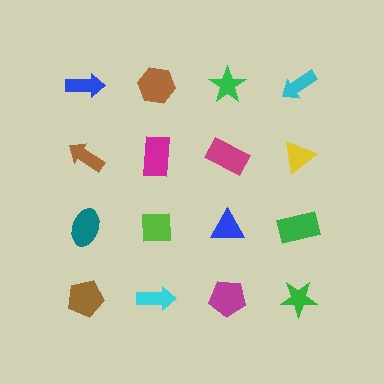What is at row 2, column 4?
A yellow triangle.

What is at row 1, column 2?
A brown hexagon.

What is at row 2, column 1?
A brown arrow.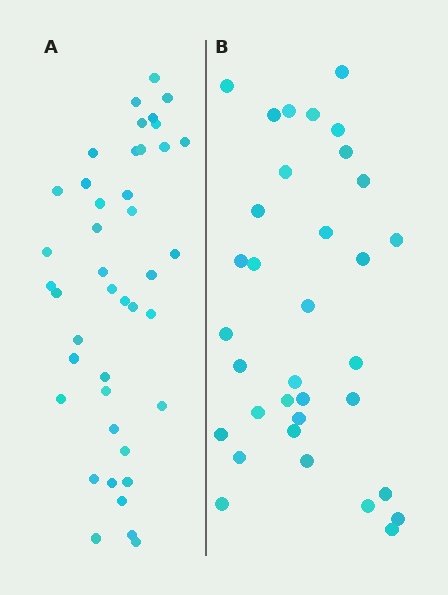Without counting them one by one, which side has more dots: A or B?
Region A (the left region) has more dots.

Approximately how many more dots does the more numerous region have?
Region A has roughly 8 or so more dots than region B.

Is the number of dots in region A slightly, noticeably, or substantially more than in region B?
Region A has only slightly more — the two regions are fairly close. The ratio is roughly 1.2 to 1.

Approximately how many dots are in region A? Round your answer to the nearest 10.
About 40 dots. (The exact count is 42, which rounds to 40.)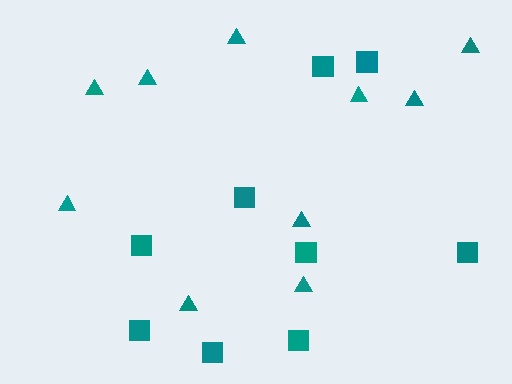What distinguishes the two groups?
There are 2 groups: one group of squares (9) and one group of triangles (10).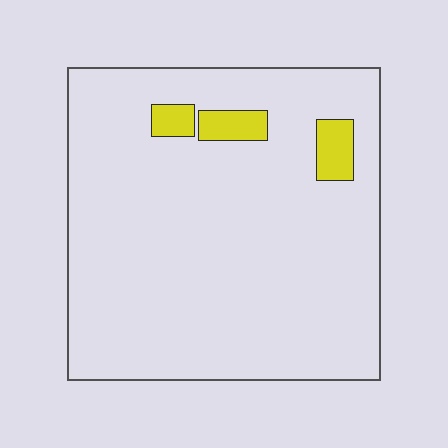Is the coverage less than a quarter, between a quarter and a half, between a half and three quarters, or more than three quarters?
Less than a quarter.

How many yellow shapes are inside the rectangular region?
3.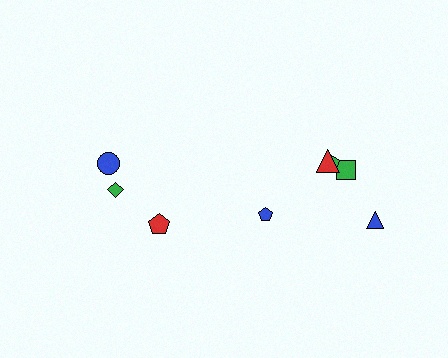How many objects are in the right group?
There are 5 objects.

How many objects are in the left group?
There are 3 objects.